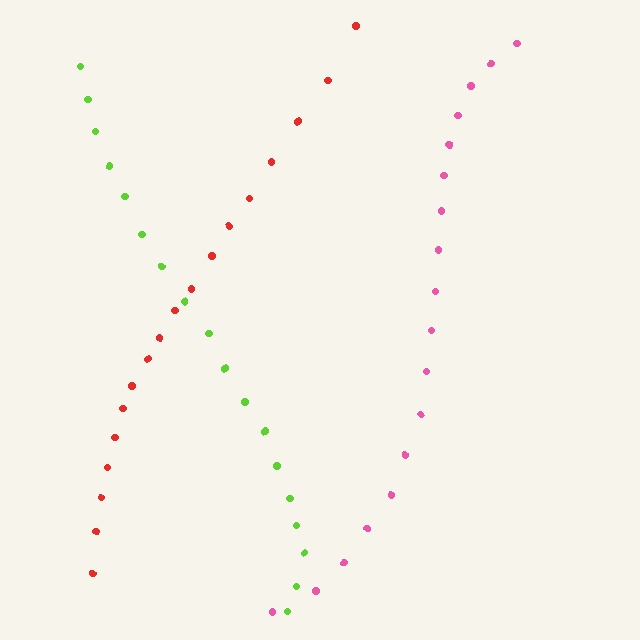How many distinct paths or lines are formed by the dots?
There are 3 distinct paths.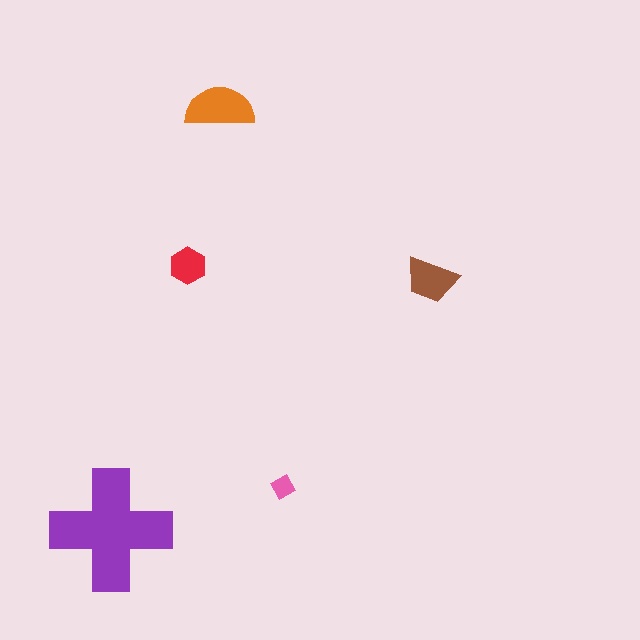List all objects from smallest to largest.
The pink diamond, the red hexagon, the brown trapezoid, the orange semicircle, the purple cross.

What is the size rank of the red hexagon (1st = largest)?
4th.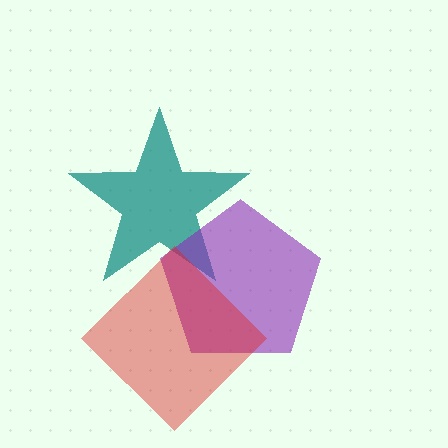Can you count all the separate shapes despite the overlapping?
Yes, there are 3 separate shapes.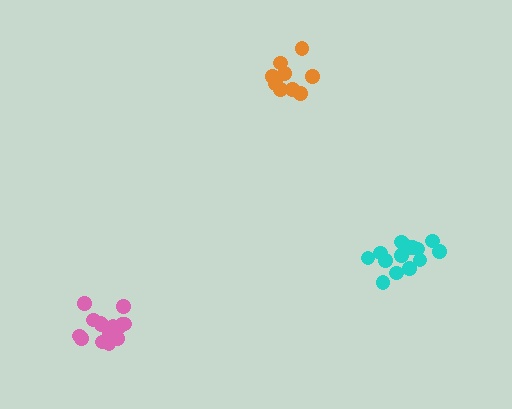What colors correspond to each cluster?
The clusters are colored: cyan, orange, pink.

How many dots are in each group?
Group 1: 15 dots, Group 2: 9 dots, Group 3: 15 dots (39 total).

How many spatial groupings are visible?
There are 3 spatial groupings.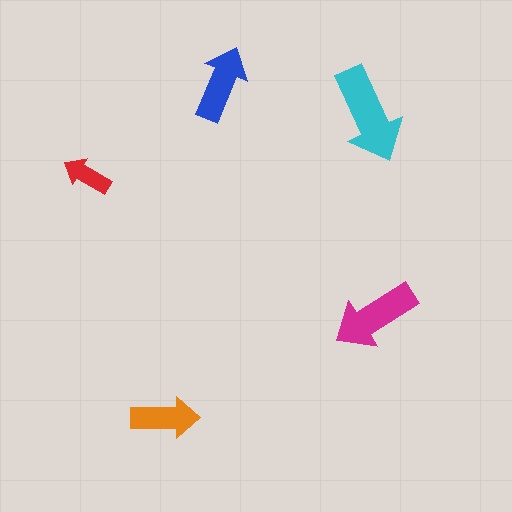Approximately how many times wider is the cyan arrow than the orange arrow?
About 1.5 times wider.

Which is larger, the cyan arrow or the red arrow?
The cyan one.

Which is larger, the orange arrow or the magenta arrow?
The magenta one.